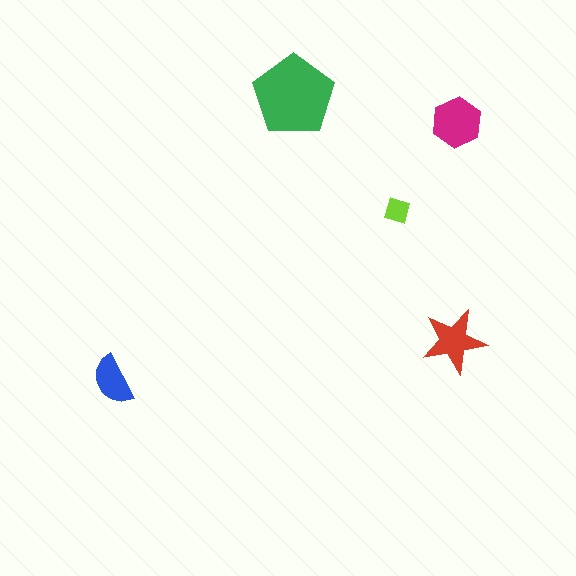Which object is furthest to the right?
The magenta hexagon is rightmost.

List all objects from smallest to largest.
The lime diamond, the blue semicircle, the red star, the magenta hexagon, the green pentagon.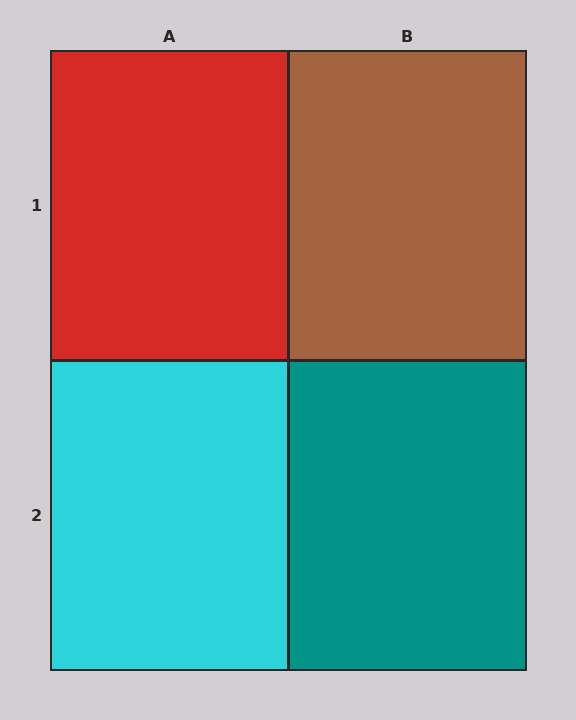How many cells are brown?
1 cell is brown.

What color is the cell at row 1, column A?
Red.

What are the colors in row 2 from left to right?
Cyan, teal.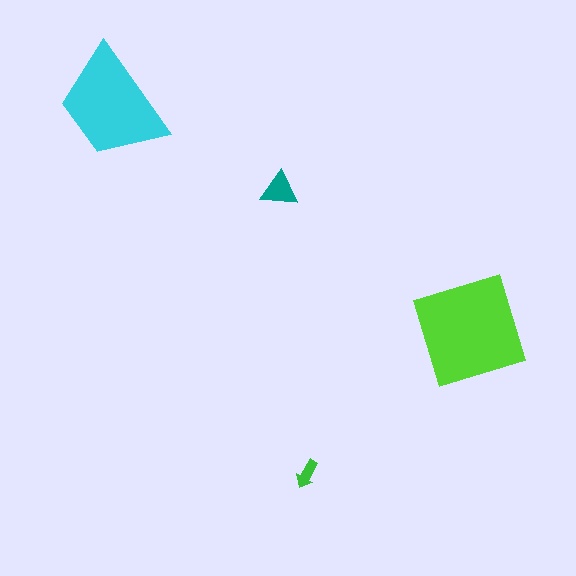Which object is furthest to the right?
The lime diamond is rightmost.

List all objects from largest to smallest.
The lime diamond, the cyan trapezoid, the teal triangle, the green arrow.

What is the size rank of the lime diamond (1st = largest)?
1st.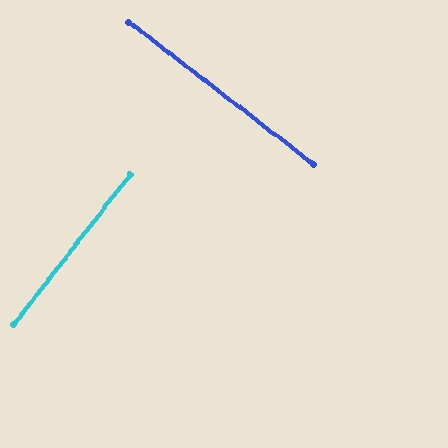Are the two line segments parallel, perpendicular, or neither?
Perpendicular — they meet at approximately 90°.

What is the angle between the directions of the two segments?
Approximately 90 degrees.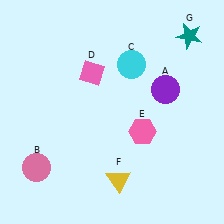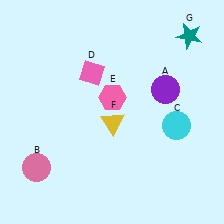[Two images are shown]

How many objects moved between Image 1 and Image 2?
3 objects moved between the two images.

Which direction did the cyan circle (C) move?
The cyan circle (C) moved down.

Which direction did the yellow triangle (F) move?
The yellow triangle (F) moved up.